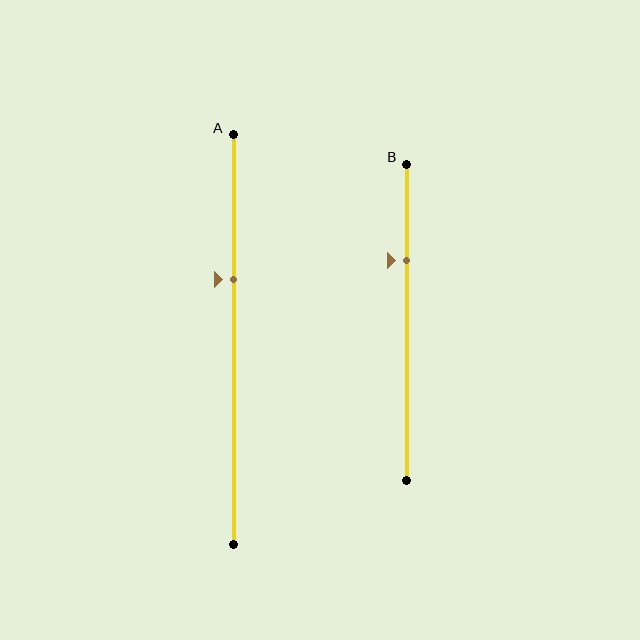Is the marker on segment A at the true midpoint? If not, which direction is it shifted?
No, the marker on segment A is shifted upward by about 15% of the segment length.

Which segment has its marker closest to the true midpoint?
Segment A has its marker closest to the true midpoint.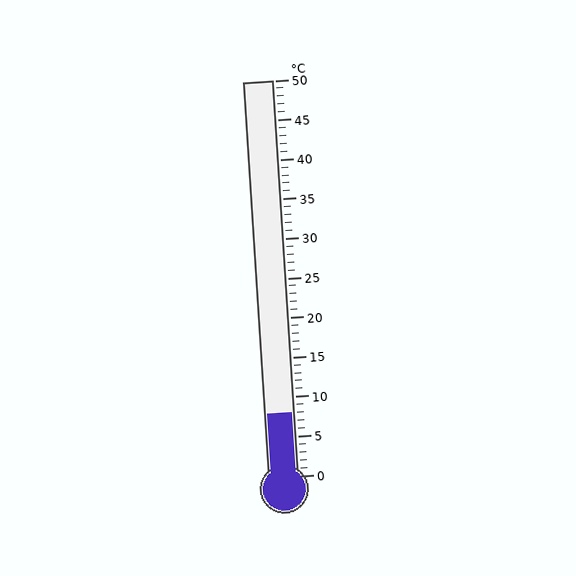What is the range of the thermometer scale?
The thermometer scale ranges from 0°C to 50°C.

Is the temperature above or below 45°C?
The temperature is below 45°C.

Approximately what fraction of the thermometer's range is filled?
The thermometer is filled to approximately 15% of its range.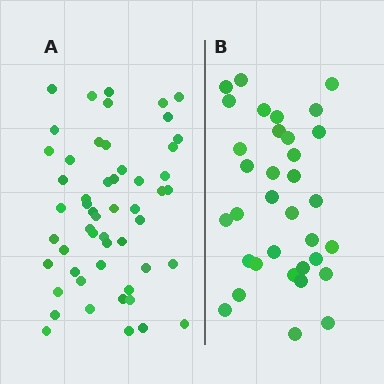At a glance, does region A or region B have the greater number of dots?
Region A (the left region) has more dots.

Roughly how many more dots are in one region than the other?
Region A has approximately 20 more dots than region B.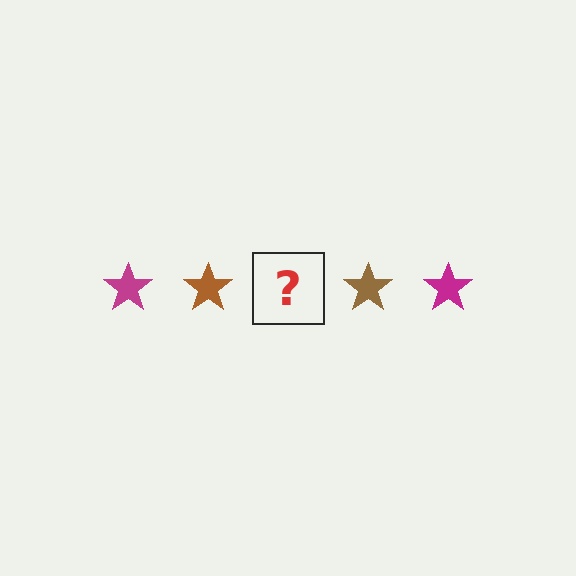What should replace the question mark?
The question mark should be replaced with a magenta star.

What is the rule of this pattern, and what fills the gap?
The rule is that the pattern cycles through magenta, brown stars. The gap should be filled with a magenta star.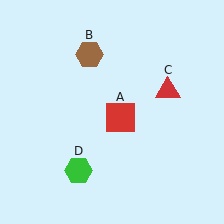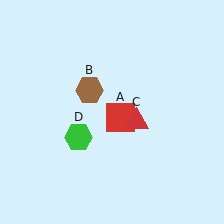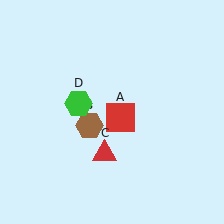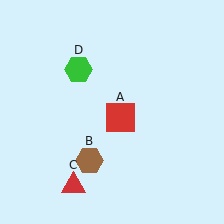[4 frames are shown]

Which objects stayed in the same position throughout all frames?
Red square (object A) remained stationary.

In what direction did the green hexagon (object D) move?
The green hexagon (object D) moved up.